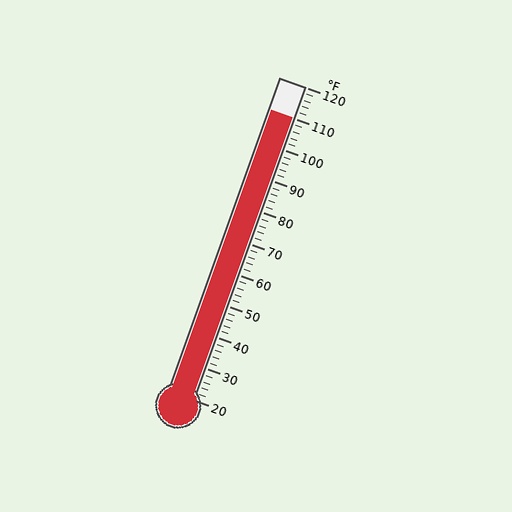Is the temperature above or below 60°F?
The temperature is above 60°F.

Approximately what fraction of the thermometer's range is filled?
The thermometer is filled to approximately 90% of its range.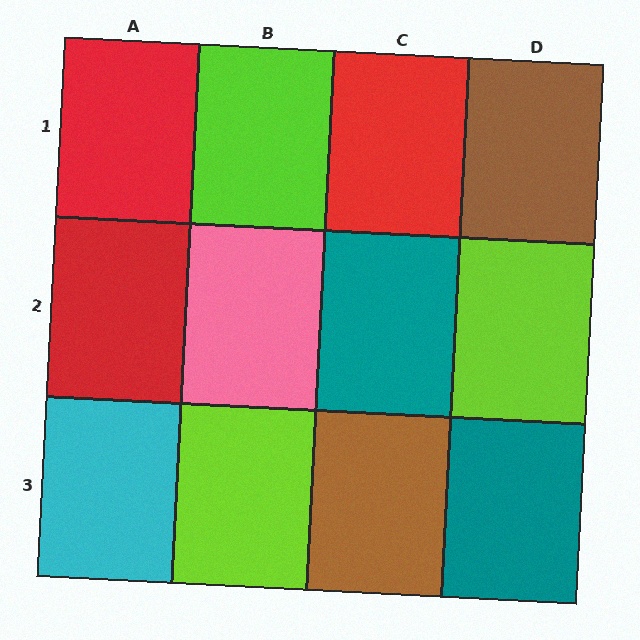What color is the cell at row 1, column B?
Lime.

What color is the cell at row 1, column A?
Red.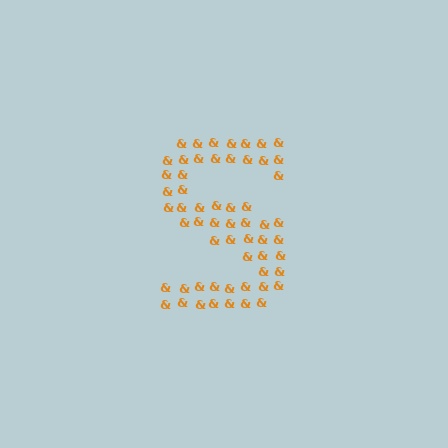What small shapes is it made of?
It is made of small ampersands.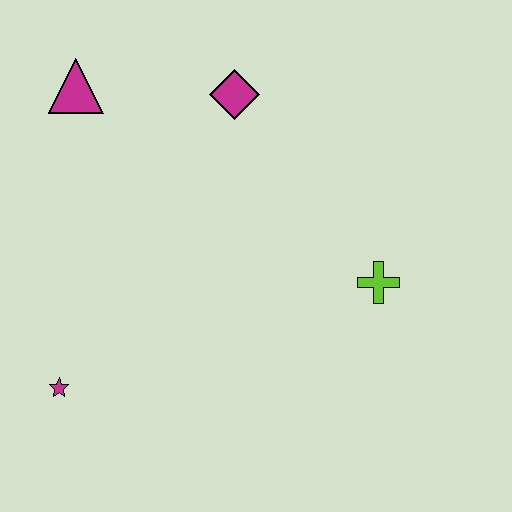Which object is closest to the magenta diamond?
The magenta triangle is closest to the magenta diamond.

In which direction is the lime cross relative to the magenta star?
The lime cross is to the right of the magenta star.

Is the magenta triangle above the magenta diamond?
Yes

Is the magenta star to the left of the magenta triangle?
Yes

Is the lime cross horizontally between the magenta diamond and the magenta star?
No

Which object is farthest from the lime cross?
The magenta triangle is farthest from the lime cross.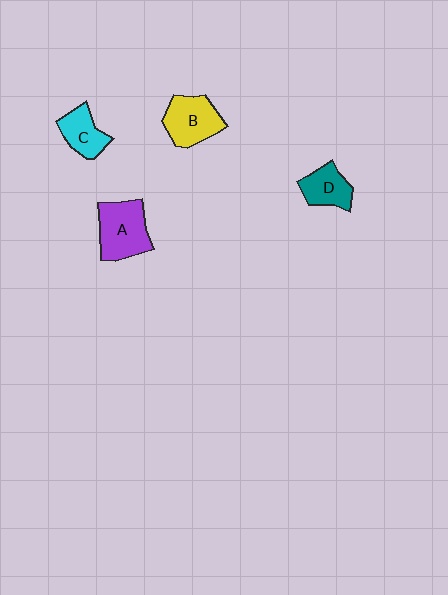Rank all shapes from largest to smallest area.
From largest to smallest: A (purple), B (yellow), D (teal), C (cyan).